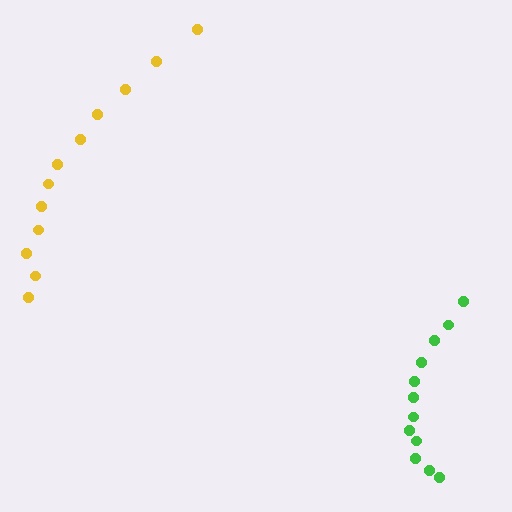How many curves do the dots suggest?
There are 2 distinct paths.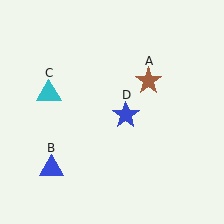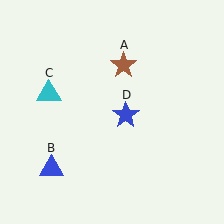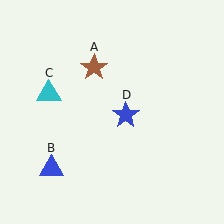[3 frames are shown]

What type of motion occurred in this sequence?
The brown star (object A) rotated counterclockwise around the center of the scene.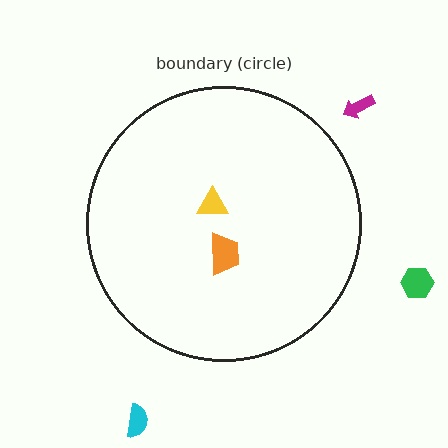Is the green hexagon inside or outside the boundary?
Outside.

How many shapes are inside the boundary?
2 inside, 3 outside.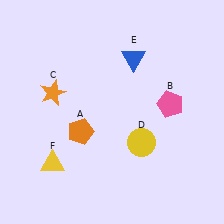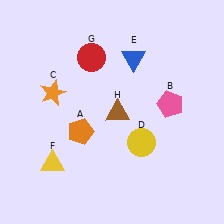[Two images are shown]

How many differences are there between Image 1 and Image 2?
There are 2 differences between the two images.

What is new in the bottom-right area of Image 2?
A brown triangle (H) was added in the bottom-right area of Image 2.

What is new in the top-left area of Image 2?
A red circle (G) was added in the top-left area of Image 2.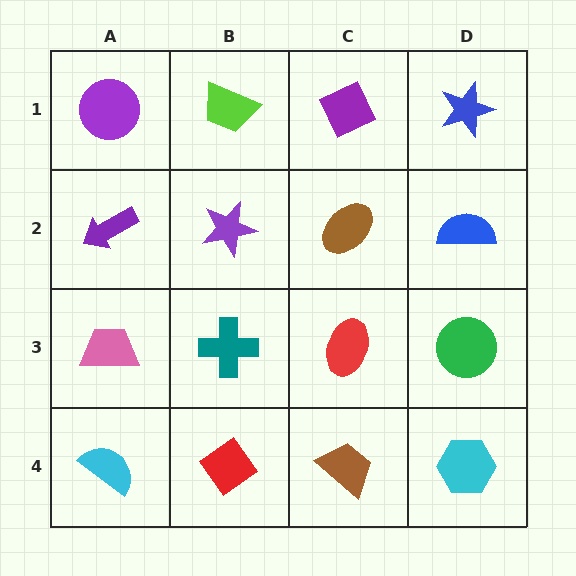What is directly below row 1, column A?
A purple arrow.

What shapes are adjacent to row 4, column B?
A teal cross (row 3, column B), a cyan semicircle (row 4, column A), a brown trapezoid (row 4, column C).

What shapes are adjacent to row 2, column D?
A blue star (row 1, column D), a green circle (row 3, column D), a brown ellipse (row 2, column C).